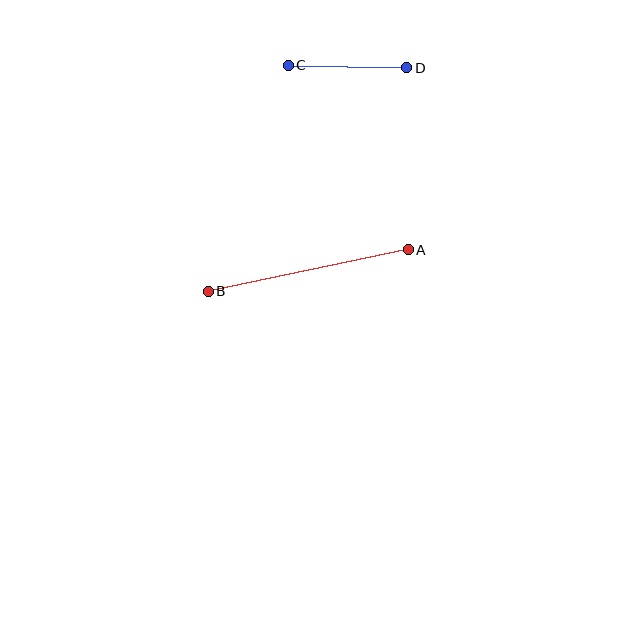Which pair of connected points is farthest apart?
Points A and B are farthest apart.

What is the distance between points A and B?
The distance is approximately 204 pixels.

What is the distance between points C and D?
The distance is approximately 119 pixels.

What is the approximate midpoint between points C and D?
The midpoint is at approximately (347, 67) pixels.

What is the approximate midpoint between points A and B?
The midpoint is at approximately (308, 271) pixels.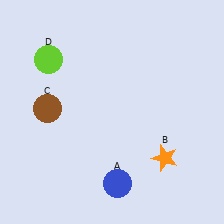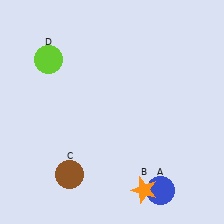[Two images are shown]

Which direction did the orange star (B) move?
The orange star (B) moved down.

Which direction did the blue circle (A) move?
The blue circle (A) moved right.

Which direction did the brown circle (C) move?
The brown circle (C) moved down.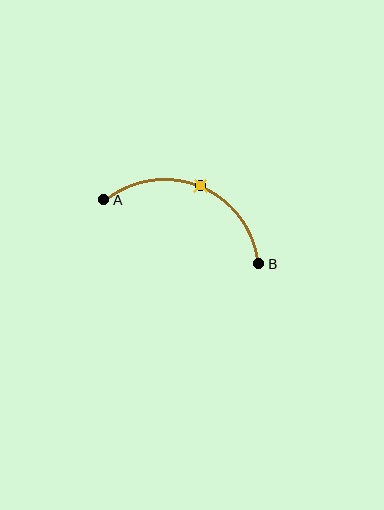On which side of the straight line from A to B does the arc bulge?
The arc bulges above the straight line connecting A and B.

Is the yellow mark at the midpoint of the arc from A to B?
Yes. The yellow mark lies on the arc at equal arc-length from both A and B — it is the arc midpoint.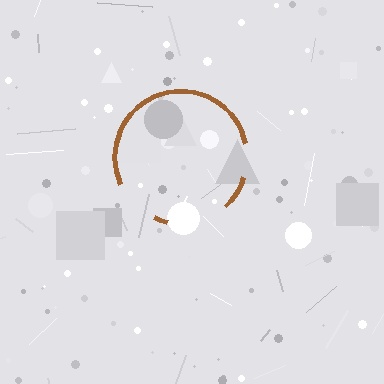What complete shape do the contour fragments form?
The contour fragments form a circle.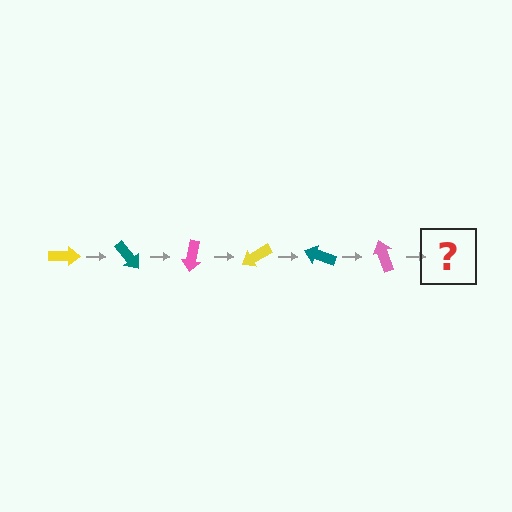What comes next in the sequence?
The next element should be a yellow arrow, rotated 300 degrees from the start.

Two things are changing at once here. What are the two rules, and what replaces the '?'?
The two rules are that it rotates 50 degrees each step and the color cycles through yellow, teal, and pink. The '?' should be a yellow arrow, rotated 300 degrees from the start.